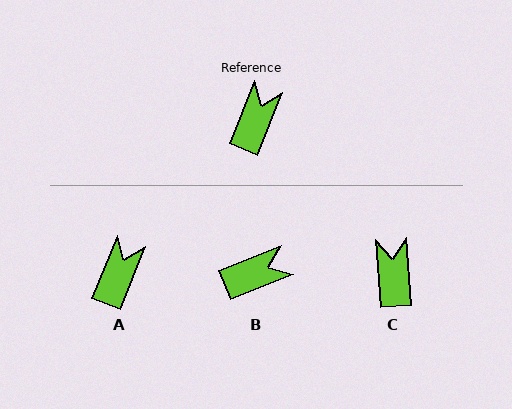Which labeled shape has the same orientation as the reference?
A.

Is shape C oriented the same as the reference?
No, it is off by about 26 degrees.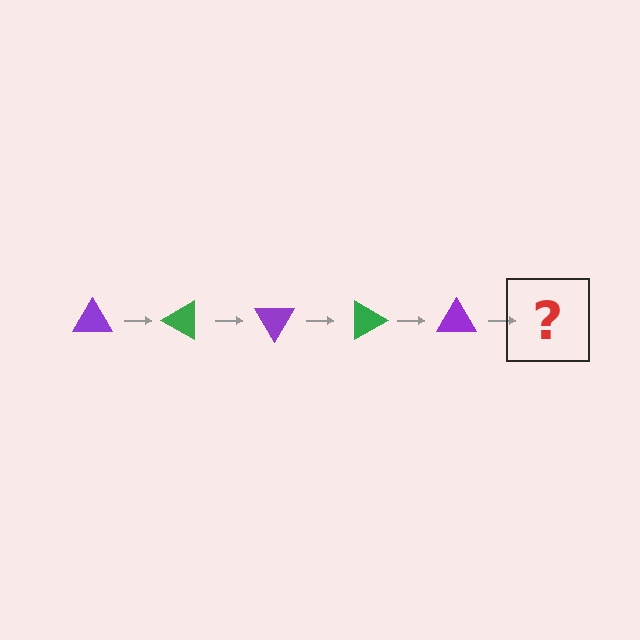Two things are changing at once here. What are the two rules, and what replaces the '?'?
The two rules are that it rotates 30 degrees each step and the color cycles through purple and green. The '?' should be a green triangle, rotated 150 degrees from the start.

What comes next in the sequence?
The next element should be a green triangle, rotated 150 degrees from the start.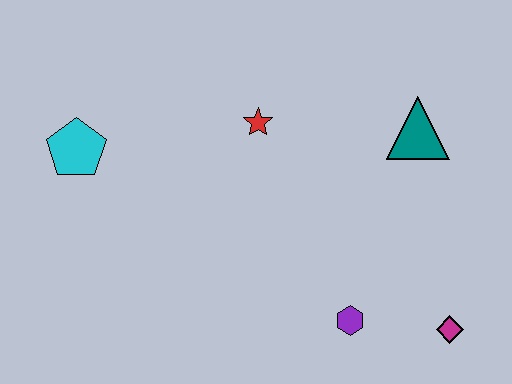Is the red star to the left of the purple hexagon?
Yes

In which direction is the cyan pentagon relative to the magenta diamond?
The cyan pentagon is to the left of the magenta diamond.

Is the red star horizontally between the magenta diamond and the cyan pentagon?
Yes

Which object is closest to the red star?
The teal triangle is closest to the red star.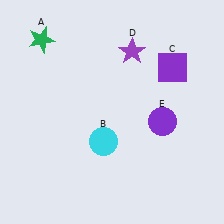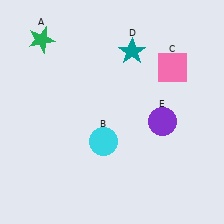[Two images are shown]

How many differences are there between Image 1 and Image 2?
There are 2 differences between the two images.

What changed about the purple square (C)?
In Image 1, C is purple. In Image 2, it changed to pink.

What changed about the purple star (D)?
In Image 1, D is purple. In Image 2, it changed to teal.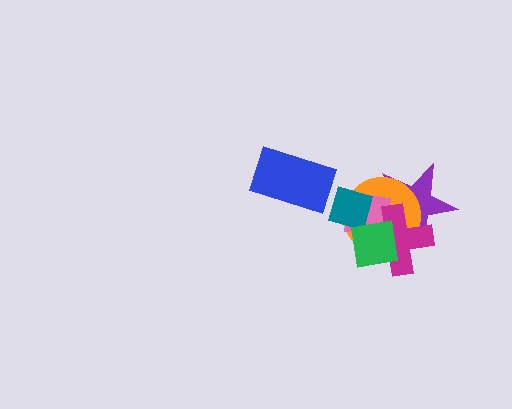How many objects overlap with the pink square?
5 objects overlap with the pink square.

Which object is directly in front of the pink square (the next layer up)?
The teal diamond is directly in front of the pink square.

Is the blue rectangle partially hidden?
No, no other shape covers it.